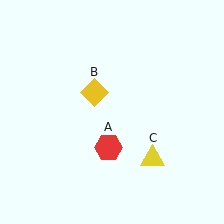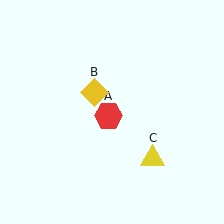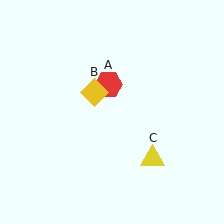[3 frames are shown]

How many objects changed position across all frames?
1 object changed position: red hexagon (object A).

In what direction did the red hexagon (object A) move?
The red hexagon (object A) moved up.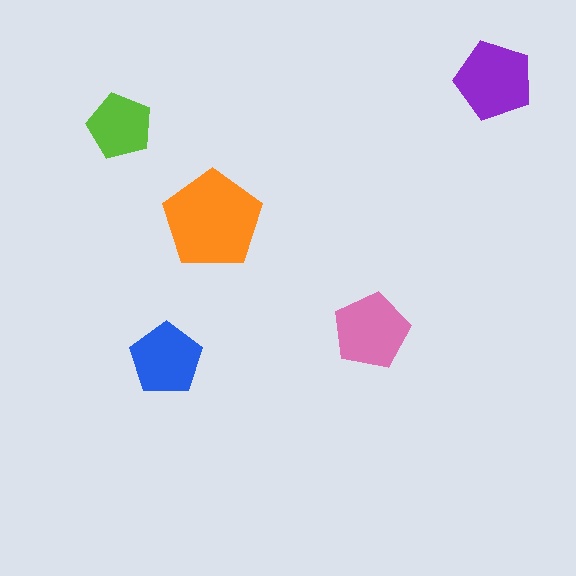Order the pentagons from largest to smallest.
the orange one, the purple one, the pink one, the blue one, the lime one.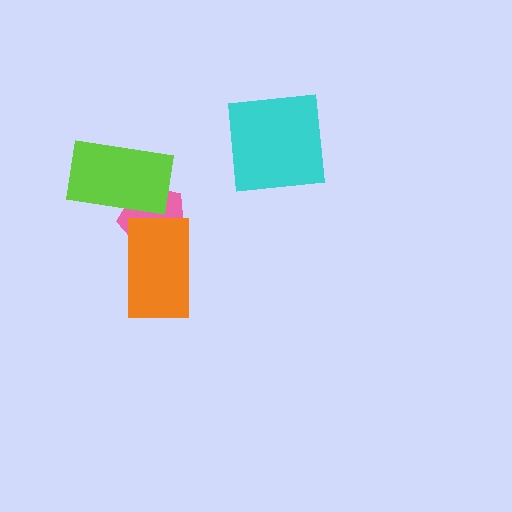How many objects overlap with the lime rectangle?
1 object overlaps with the lime rectangle.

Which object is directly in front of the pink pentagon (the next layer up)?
The orange rectangle is directly in front of the pink pentagon.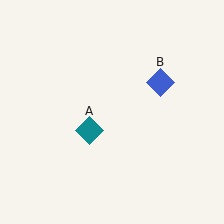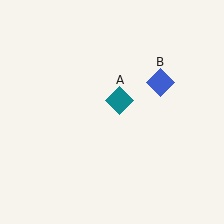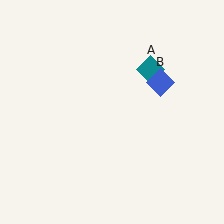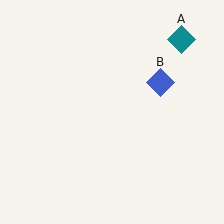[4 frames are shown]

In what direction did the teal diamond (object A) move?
The teal diamond (object A) moved up and to the right.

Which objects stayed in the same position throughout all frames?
Blue diamond (object B) remained stationary.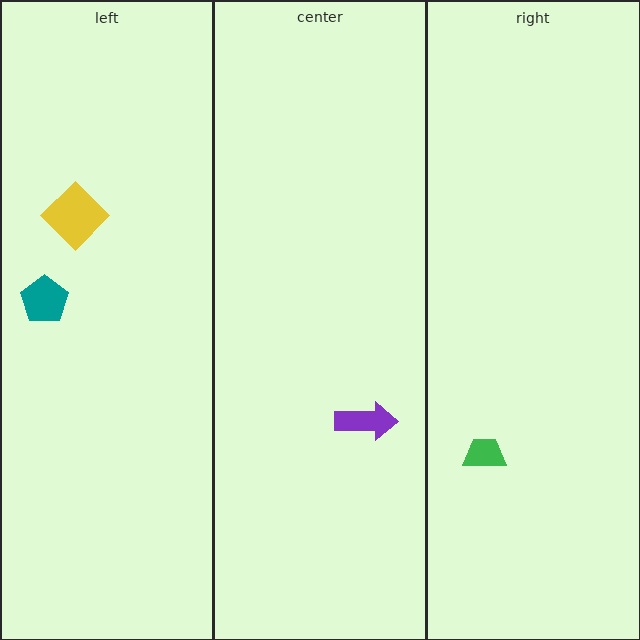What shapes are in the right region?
The green trapezoid.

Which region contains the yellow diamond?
The left region.